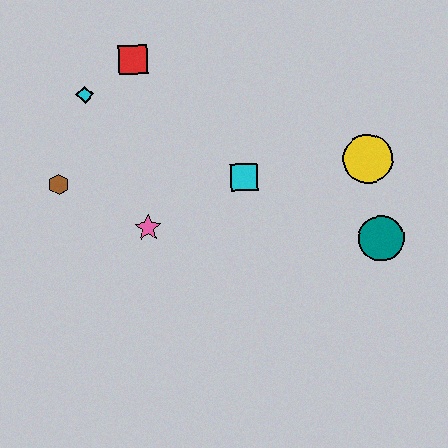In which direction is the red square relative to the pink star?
The red square is above the pink star.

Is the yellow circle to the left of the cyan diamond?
No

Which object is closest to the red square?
The cyan diamond is closest to the red square.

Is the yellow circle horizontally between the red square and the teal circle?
Yes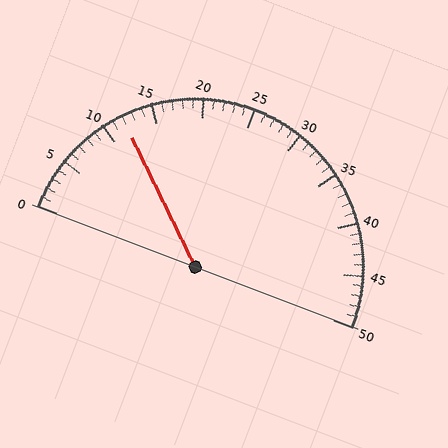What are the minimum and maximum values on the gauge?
The gauge ranges from 0 to 50.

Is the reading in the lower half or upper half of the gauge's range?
The reading is in the lower half of the range (0 to 50).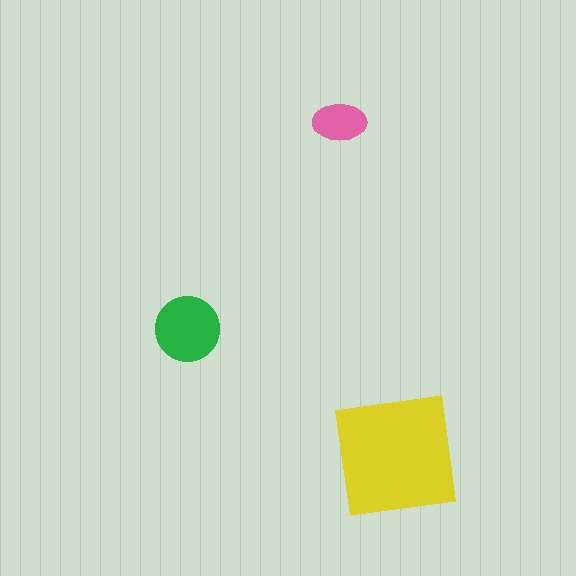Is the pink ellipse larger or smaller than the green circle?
Smaller.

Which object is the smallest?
The pink ellipse.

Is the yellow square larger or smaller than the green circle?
Larger.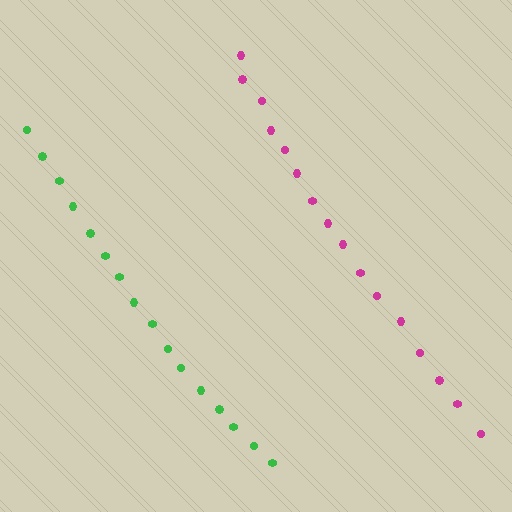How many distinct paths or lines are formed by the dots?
There are 2 distinct paths.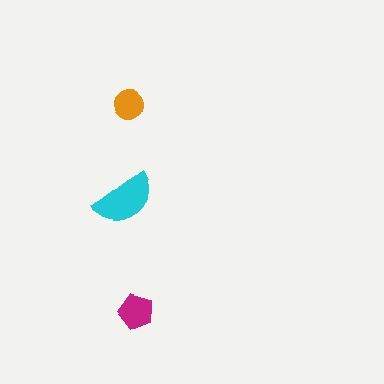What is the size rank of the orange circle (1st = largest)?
3rd.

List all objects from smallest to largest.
The orange circle, the magenta pentagon, the cyan semicircle.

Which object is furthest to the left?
The orange circle is leftmost.